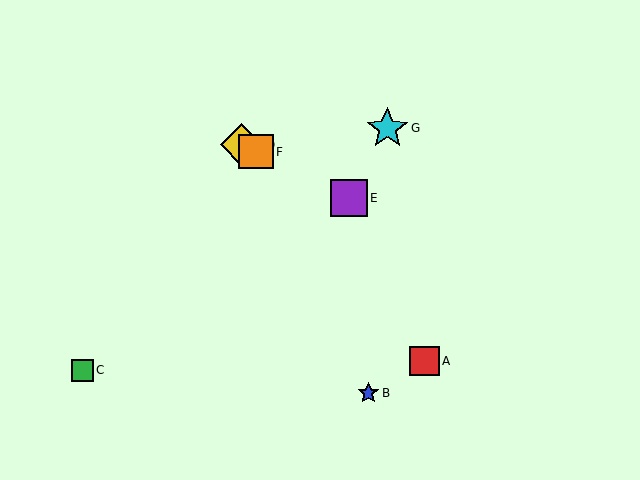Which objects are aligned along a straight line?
Objects D, E, F are aligned along a straight line.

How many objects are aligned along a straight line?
3 objects (D, E, F) are aligned along a straight line.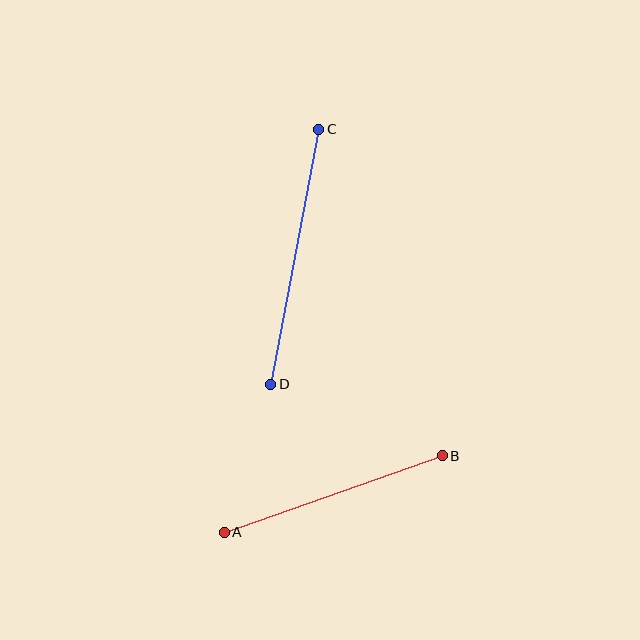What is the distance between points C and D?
The distance is approximately 260 pixels.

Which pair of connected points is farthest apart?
Points C and D are farthest apart.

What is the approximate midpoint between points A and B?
The midpoint is at approximately (333, 494) pixels.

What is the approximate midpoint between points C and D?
The midpoint is at approximately (295, 257) pixels.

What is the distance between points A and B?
The distance is approximately 231 pixels.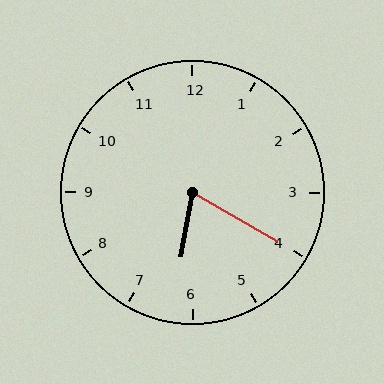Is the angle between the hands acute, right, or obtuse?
It is acute.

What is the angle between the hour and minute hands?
Approximately 70 degrees.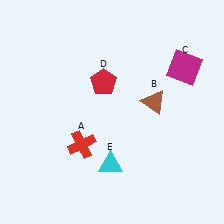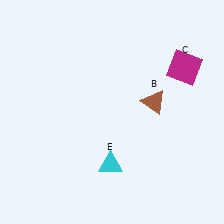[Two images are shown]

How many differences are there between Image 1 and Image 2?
There are 2 differences between the two images.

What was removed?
The red cross (A), the red pentagon (D) were removed in Image 2.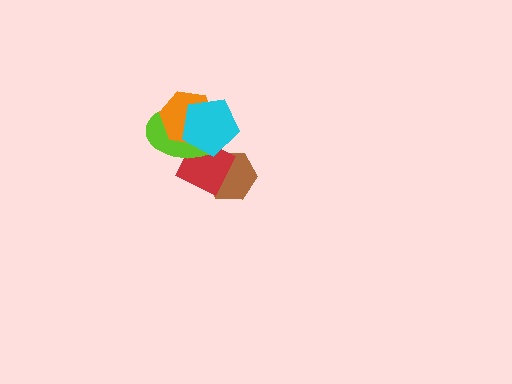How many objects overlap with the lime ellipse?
3 objects overlap with the lime ellipse.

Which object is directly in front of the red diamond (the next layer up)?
The lime ellipse is directly in front of the red diamond.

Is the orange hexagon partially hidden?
Yes, it is partially covered by another shape.